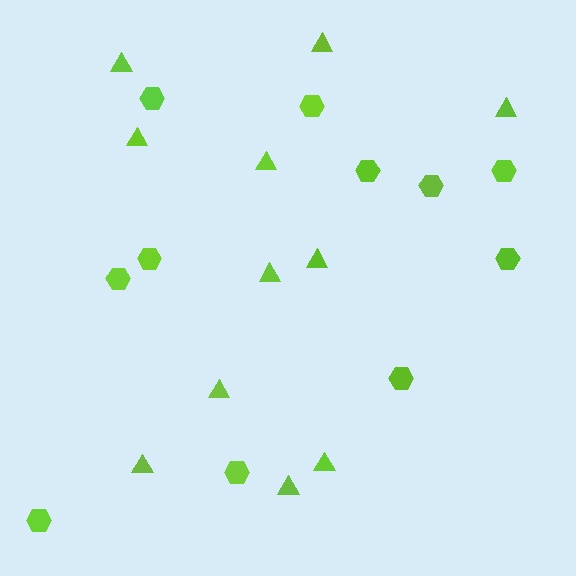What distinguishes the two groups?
There are 2 groups: one group of hexagons (11) and one group of triangles (11).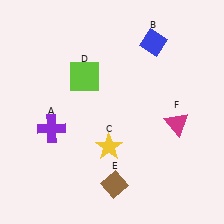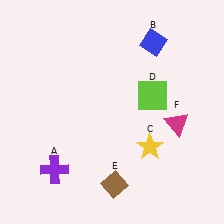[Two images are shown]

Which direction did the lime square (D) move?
The lime square (D) moved right.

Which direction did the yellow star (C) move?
The yellow star (C) moved right.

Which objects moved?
The objects that moved are: the purple cross (A), the yellow star (C), the lime square (D).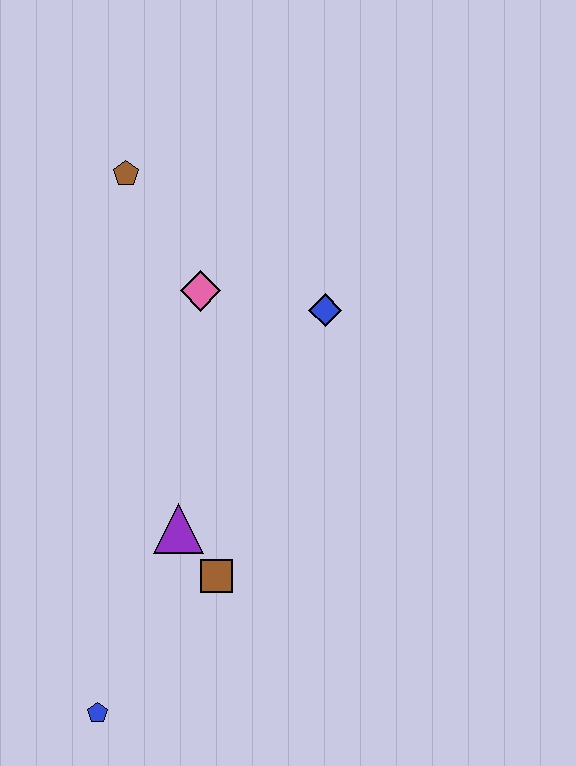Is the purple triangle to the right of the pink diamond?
No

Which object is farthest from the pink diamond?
The blue pentagon is farthest from the pink diamond.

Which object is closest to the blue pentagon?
The brown square is closest to the blue pentagon.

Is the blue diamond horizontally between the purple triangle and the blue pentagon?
No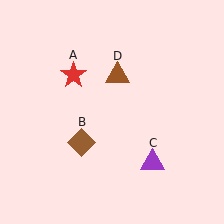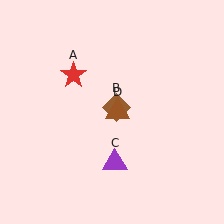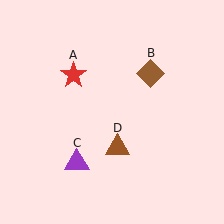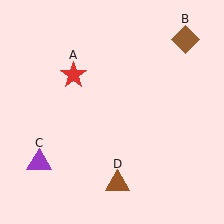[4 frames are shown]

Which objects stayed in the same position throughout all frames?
Red star (object A) remained stationary.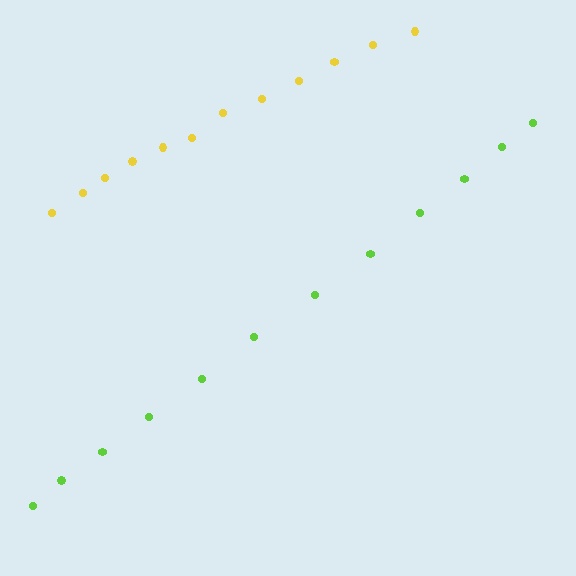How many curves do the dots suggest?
There are 2 distinct paths.